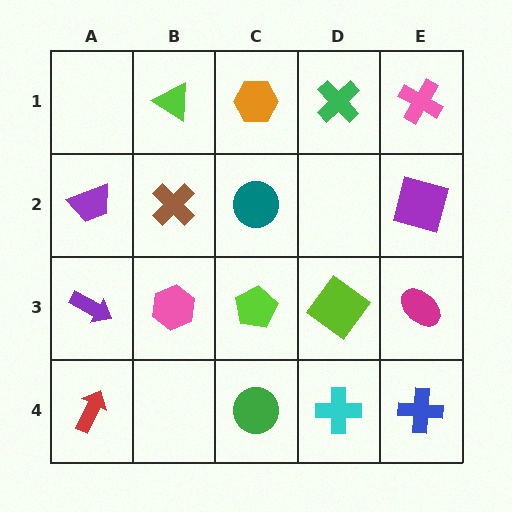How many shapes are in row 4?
4 shapes.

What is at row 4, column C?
A green circle.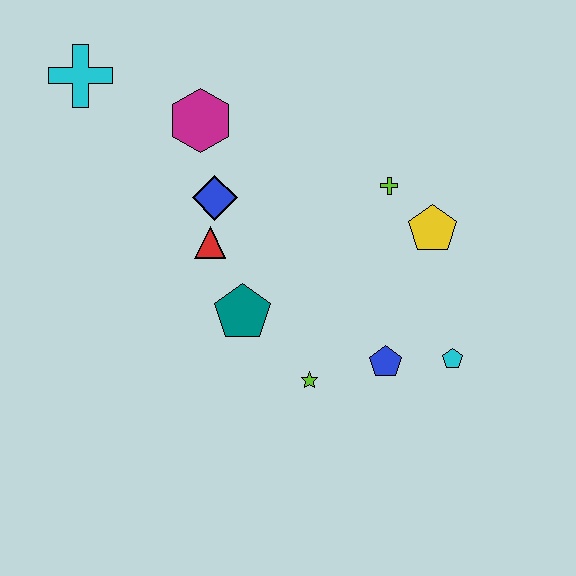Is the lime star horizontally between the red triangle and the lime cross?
Yes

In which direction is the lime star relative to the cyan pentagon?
The lime star is to the left of the cyan pentagon.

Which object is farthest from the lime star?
The cyan cross is farthest from the lime star.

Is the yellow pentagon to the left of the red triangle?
No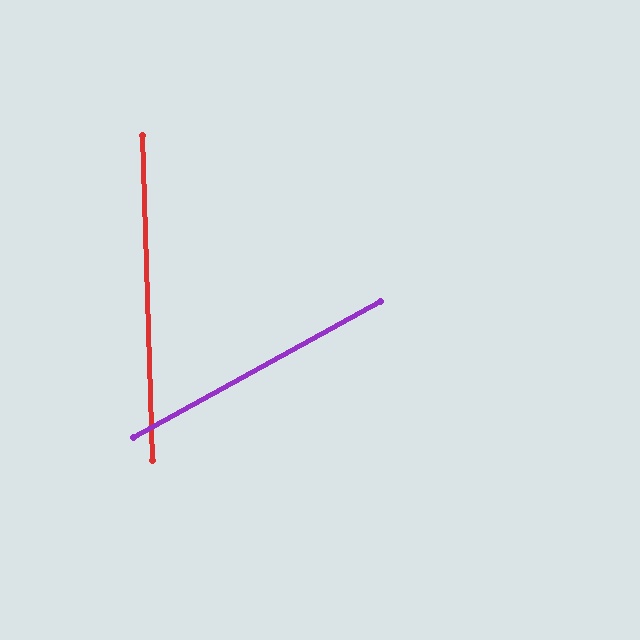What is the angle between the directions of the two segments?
Approximately 63 degrees.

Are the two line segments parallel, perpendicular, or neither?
Neither parallel nor perpendicular — they differ by about 63°.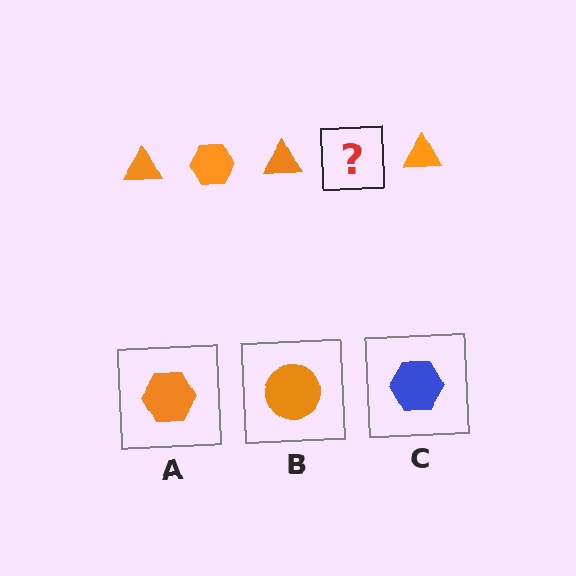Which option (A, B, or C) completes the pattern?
A.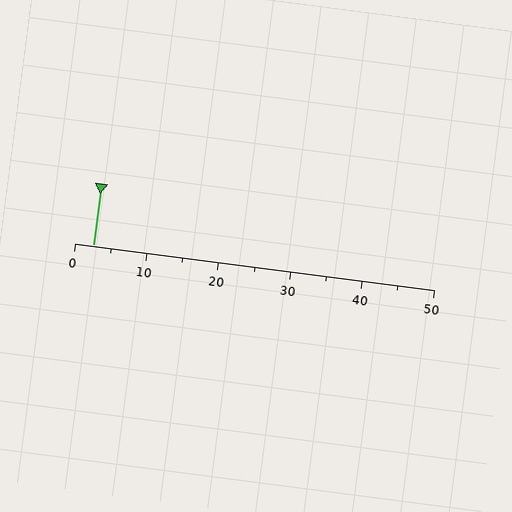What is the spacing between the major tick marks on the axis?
The major ticks are spaced 10 apart.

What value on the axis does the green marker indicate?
The marker indicates approximately 2.5.